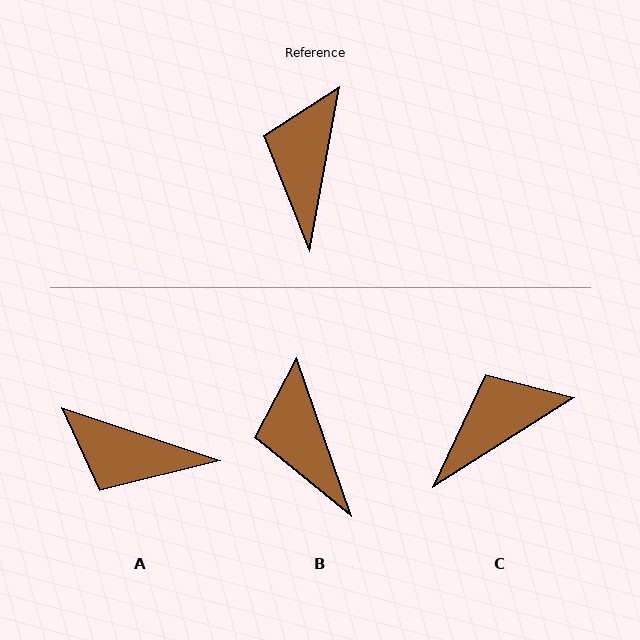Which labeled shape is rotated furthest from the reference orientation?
A, about 82 degrees away.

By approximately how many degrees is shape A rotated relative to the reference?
Approximately 82 degrees counter-clockwise.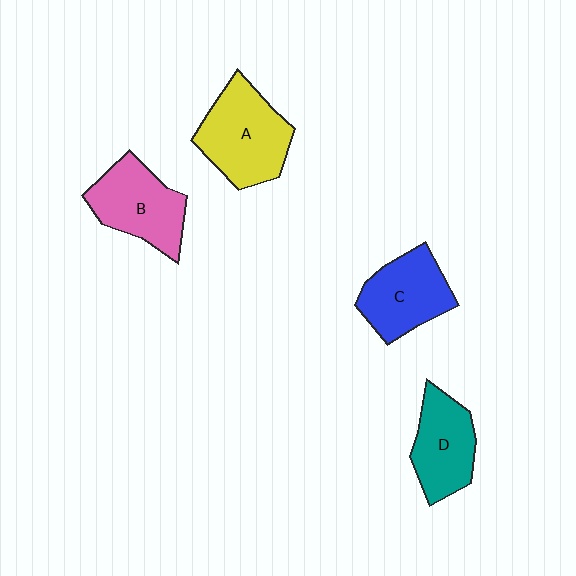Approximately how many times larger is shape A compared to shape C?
Approximately 1.2 times.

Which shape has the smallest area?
Shape D (teal).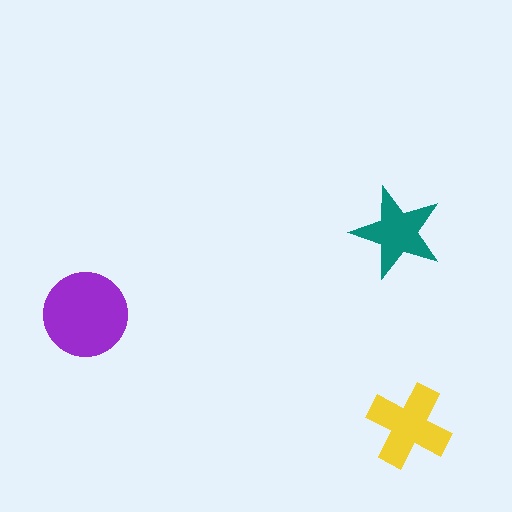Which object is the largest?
The purple circle.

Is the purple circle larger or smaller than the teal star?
Larger.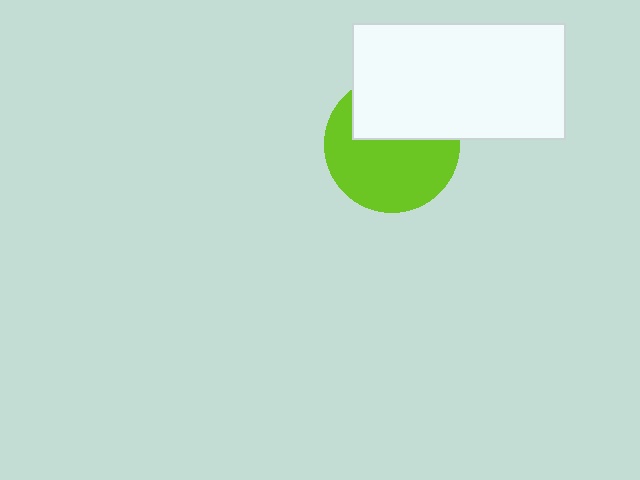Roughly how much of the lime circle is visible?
About half of it is visible (roughly 61%).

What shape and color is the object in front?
The object in front is a white rectangle.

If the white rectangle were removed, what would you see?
You would see the complete lime circle.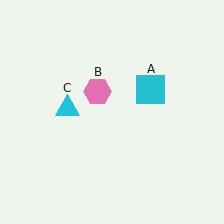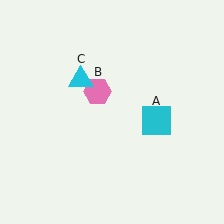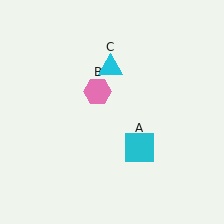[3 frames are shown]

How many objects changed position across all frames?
2 objects changed position: cyan square (object A), cyan triangle (object C).